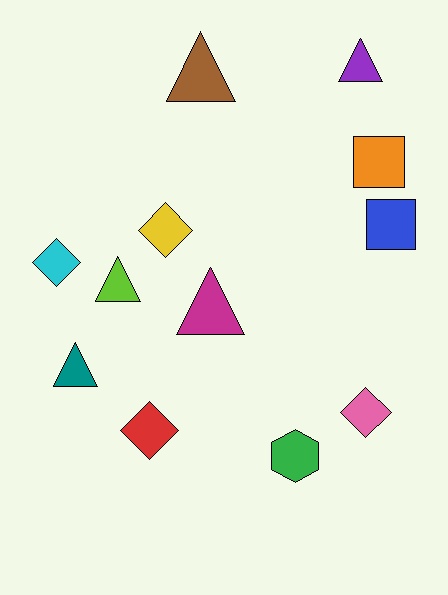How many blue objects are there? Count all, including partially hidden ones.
There is 1 blue object.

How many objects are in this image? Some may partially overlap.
There are 12 objects.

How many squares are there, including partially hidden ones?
There are 2 squares.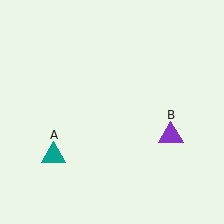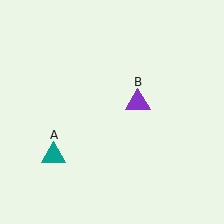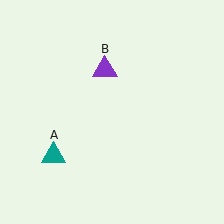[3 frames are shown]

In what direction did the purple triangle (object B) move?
The purple triangle (object B) moved up and to the left.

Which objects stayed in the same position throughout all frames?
Teal triangle (object A) remained stationary.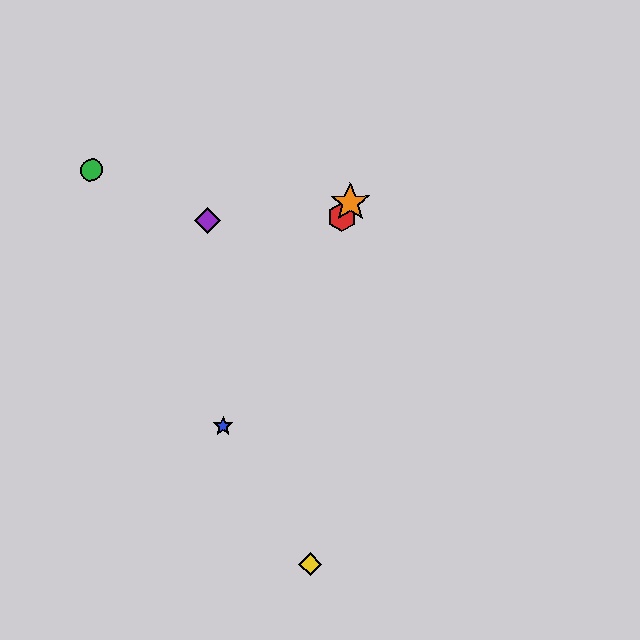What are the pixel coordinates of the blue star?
The blue star is at (223, 426).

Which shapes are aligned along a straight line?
The red hexagon, the blue star, the orange star are aligned along a straight line.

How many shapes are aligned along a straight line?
3 shapes (the red hexagon, the blue star, the orange star) are aligned along a straight line.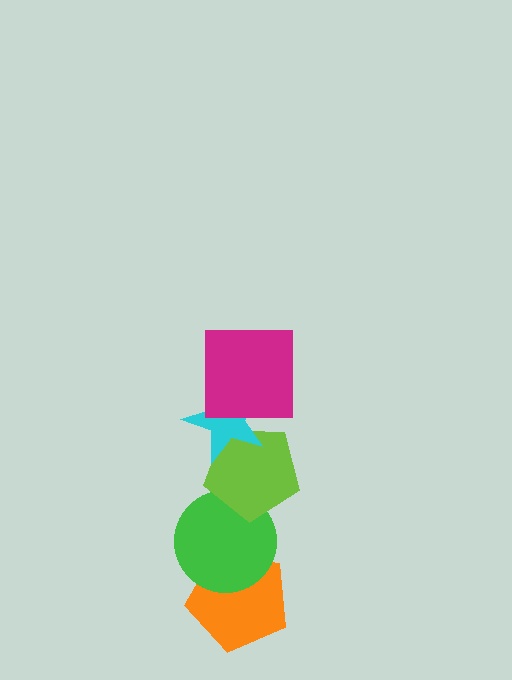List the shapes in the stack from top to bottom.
From top to bottom: the magenta square, the cyan star, the lime pentagon, the green circle, the orange pentagon.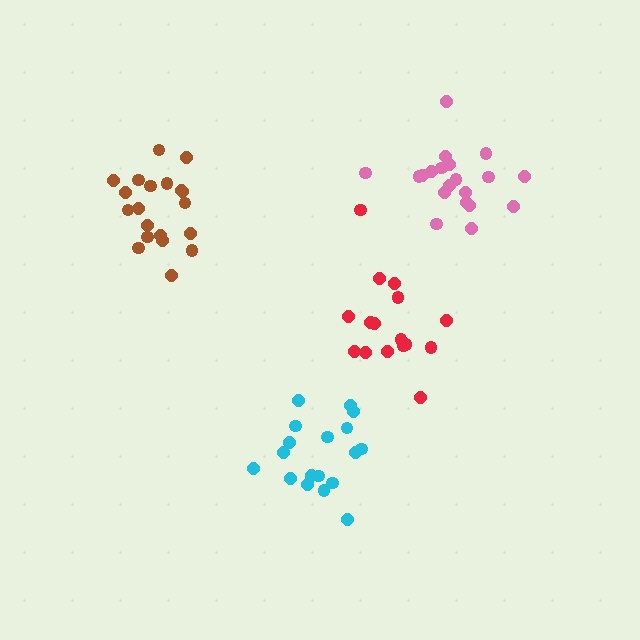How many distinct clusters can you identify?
There are 4 distinct clusters.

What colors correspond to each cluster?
The clusters are colored: red, cyan, brown, pink.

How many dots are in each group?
Group 1: 16 dots, Group 2: 18 dots, Group 3: 20 dots, Group 4: 20 dots (74 total).